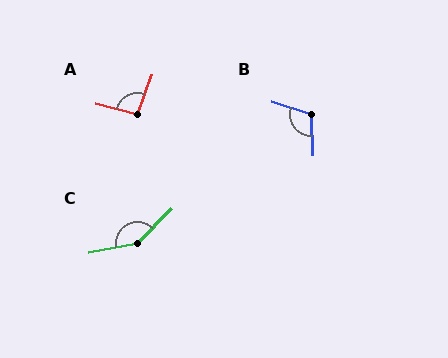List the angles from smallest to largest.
A (95°), B (111°), C (145°).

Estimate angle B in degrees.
Approximately 111 degrees.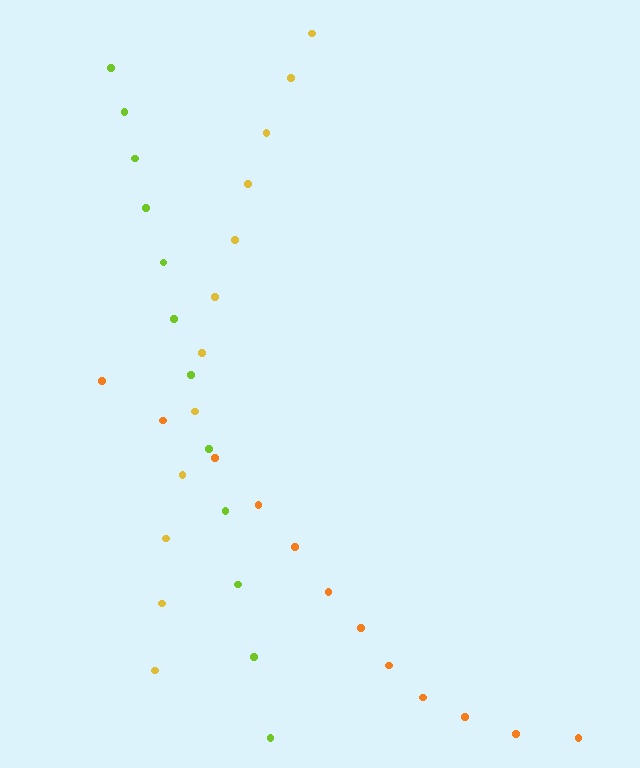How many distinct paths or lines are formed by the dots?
There are 3 distinct paths.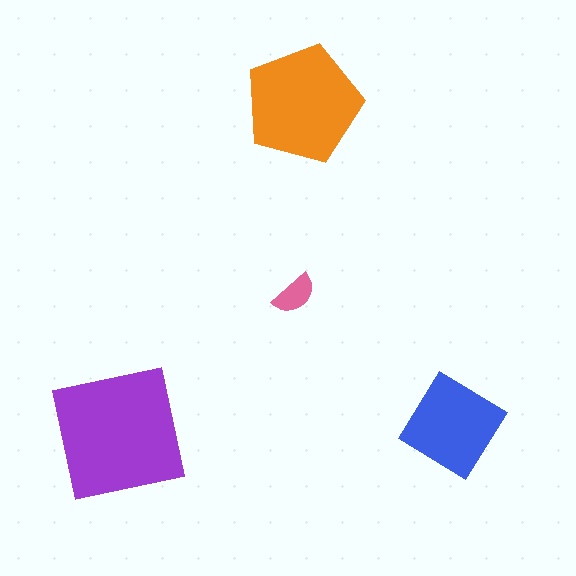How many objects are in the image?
There are 4 objects in the image.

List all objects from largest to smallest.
The purple square, the orange pentagon, the blue diamond, the pink semicircle.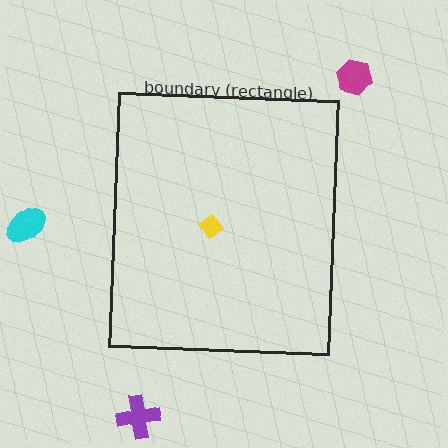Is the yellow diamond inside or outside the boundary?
Inside.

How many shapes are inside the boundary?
1 inside, 3 outside.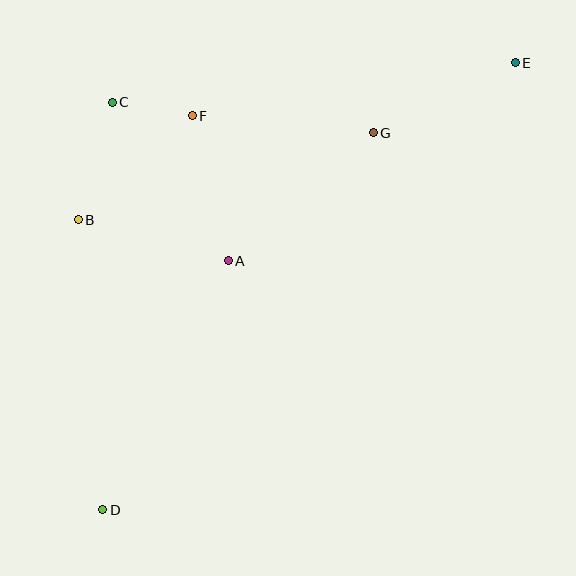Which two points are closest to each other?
Points C and F are closest to each other.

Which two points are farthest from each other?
Points D and E are farthest from each other.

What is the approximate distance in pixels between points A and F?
The distance between A and F is approximately 149 pixels.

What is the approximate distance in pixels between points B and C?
The distance between B and C is approximately 122 pixels.